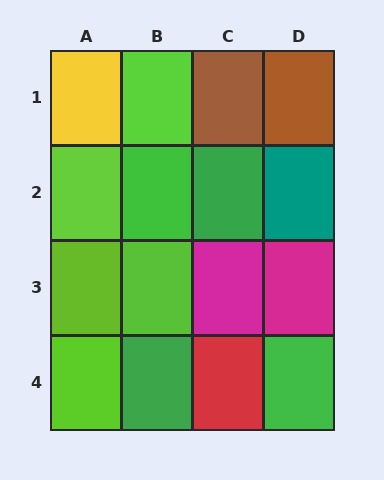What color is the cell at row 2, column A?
Lime.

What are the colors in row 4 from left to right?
Lime, green, red, green.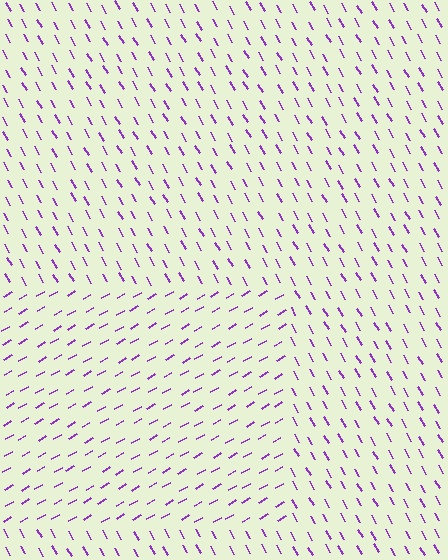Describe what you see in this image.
The image is filled with small purple line segments. A rectangle region in the image has lines oriented differently from the surrounding lines, creating a visible texture boundary.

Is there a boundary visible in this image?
Yes, there is a texture boundary formed by a change in line orientation.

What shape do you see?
I see a rectangle.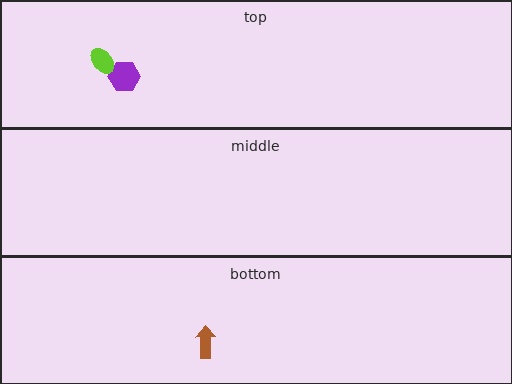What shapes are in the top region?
The purple hexagon, the lime ellipse.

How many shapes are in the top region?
2.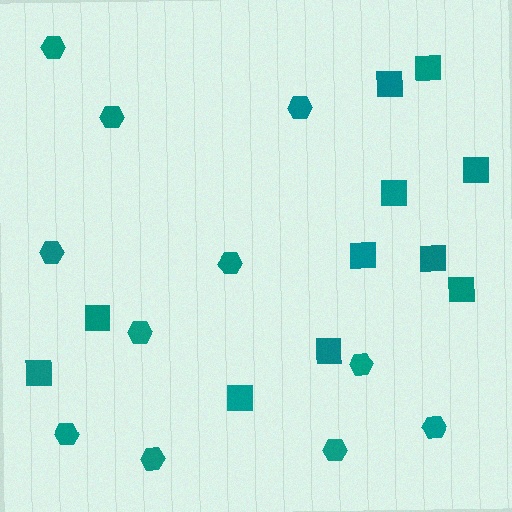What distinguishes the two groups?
There are 2 groups: one group of squares (11) and one group of hexagons (11).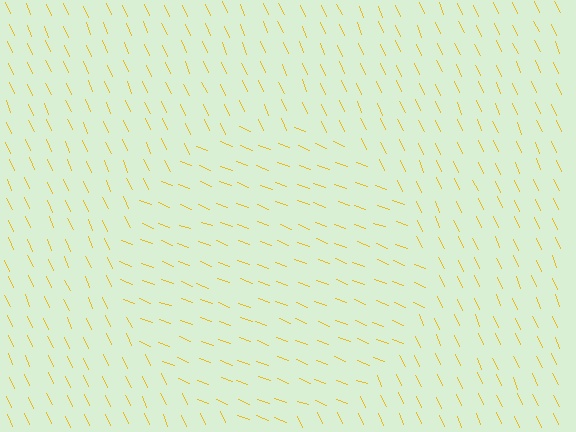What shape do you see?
I see a circle.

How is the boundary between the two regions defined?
The boundary is defined purely by a change in line orientation (approximately 45 degrees difference). All lines are the same color and thickness.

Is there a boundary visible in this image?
Yes, there is a texture boundary formed by a change in line orientation.